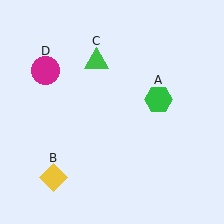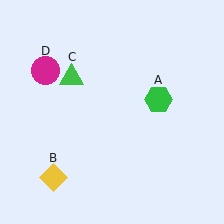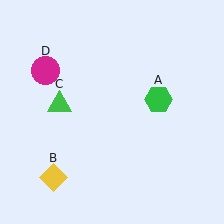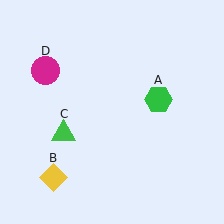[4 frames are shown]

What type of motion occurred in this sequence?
The green triangle (object C) rotated counterclockwise around the center of the scene.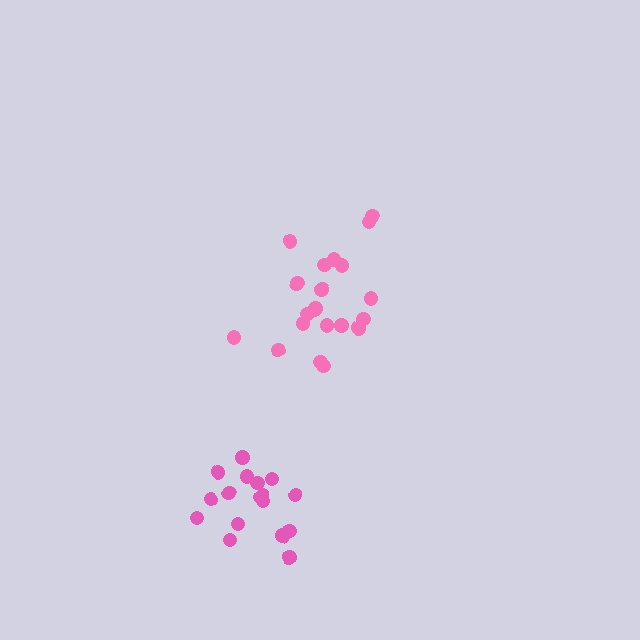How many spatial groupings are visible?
There are 2 spatial groupings.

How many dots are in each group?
Group 1: 21 dots, Group 2: 17 dots (38 total).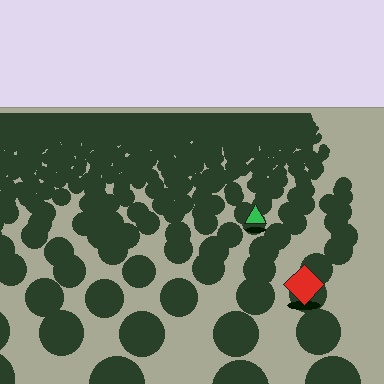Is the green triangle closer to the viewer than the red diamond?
No. The red diamond is closer — you can tell from the texture gradient: the ground texture is coarser near it.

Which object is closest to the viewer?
The red diamond is closest. The texture marks near it are larger and more spread out.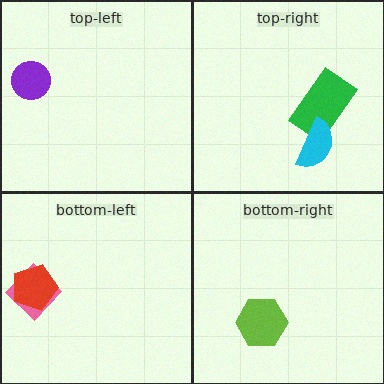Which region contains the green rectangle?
The top-right region.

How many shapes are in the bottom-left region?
2.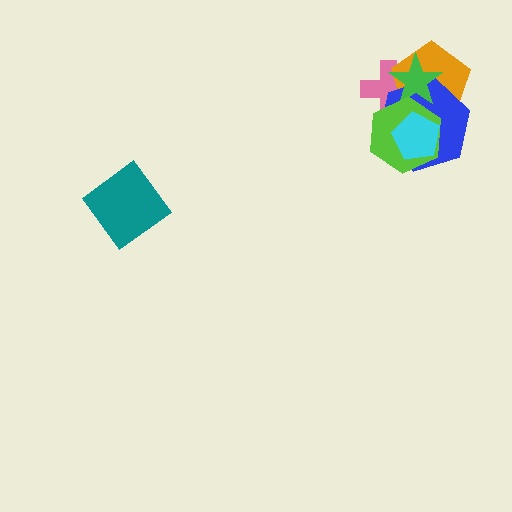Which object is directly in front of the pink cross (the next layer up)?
The orange pentagon is directly in front of the pink cross.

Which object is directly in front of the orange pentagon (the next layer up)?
The blue hexagon is directly in front of the orange pentagon.